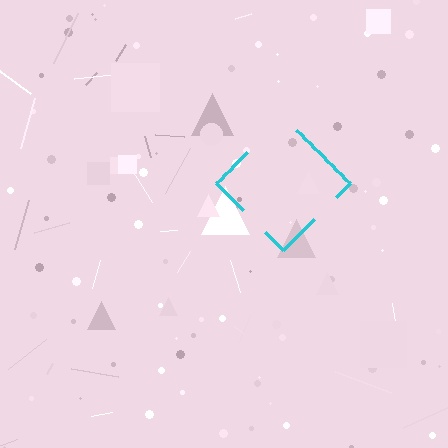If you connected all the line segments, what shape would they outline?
They would outline a diamond.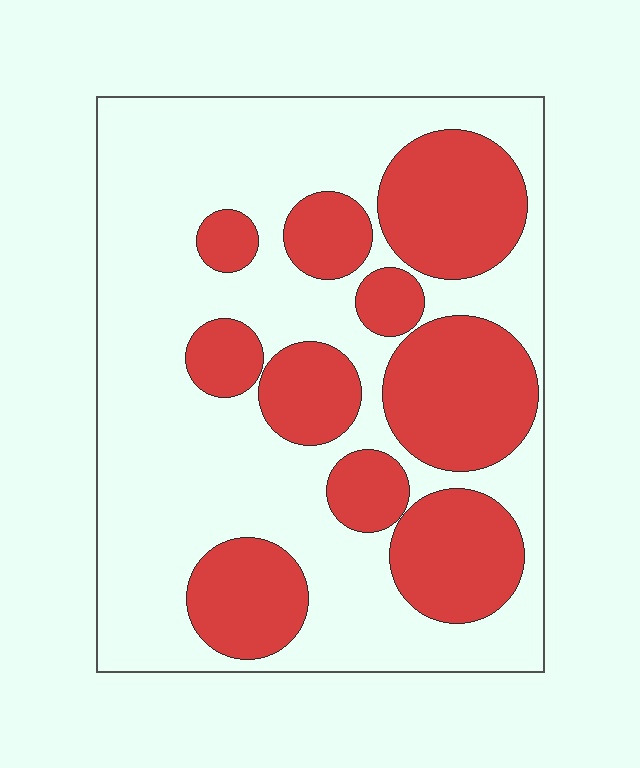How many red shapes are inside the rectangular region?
10.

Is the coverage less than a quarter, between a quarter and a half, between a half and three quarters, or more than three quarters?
Between a quarter and a half.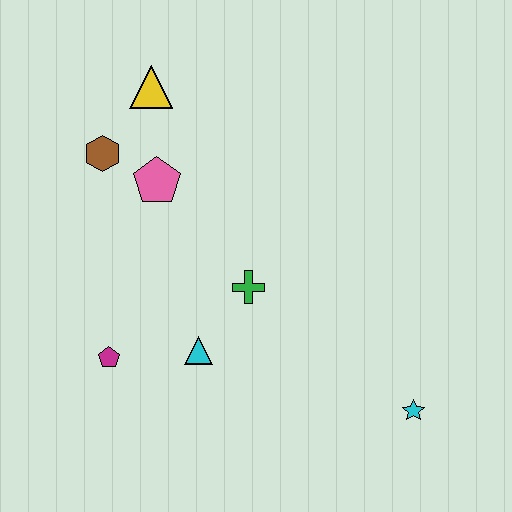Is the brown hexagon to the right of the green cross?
No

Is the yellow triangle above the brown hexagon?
Yes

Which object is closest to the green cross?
The cyan triangle is closest to the green cross.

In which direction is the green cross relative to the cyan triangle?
The green cross is above the cyan triangle.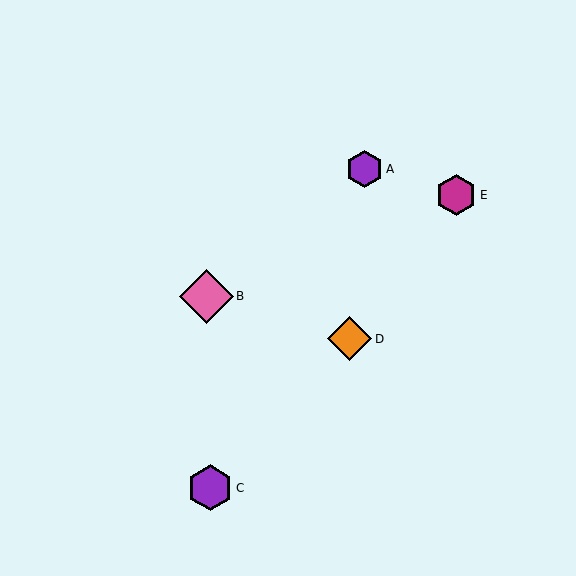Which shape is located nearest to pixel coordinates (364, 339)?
The orange diamond (labeled D) at (350, 339) is nearest to that location.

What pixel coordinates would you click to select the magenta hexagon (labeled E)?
Click at (456, 195) to select the magenta hexagon E.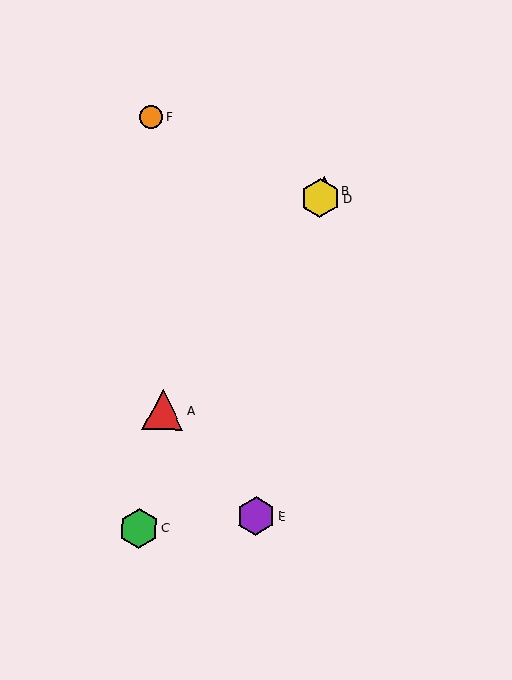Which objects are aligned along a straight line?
Objects B, C, D are aligned along a straight line.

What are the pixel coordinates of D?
Object D is at (320, 198).